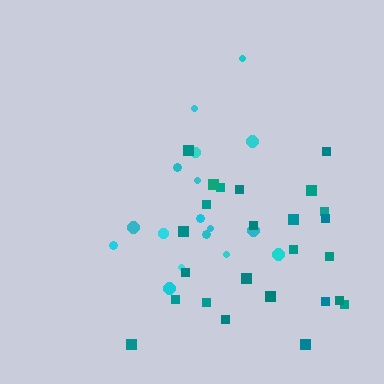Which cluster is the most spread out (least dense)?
Teal.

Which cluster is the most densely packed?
Cyan.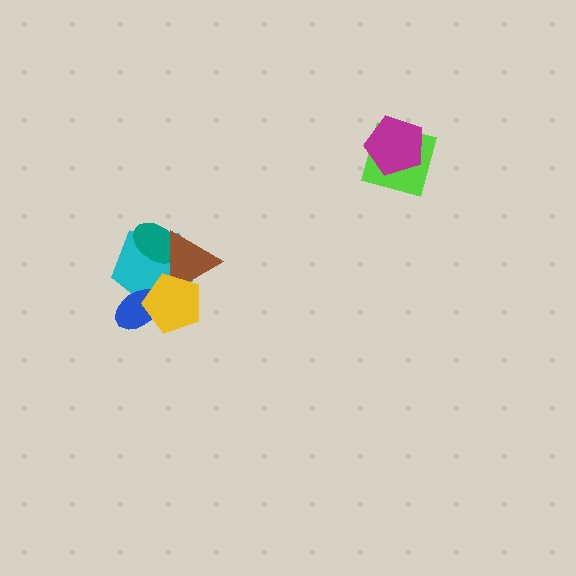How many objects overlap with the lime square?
1 object overlaps with the lime square.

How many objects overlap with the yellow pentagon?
3 objects overlap with the yellow pentagon.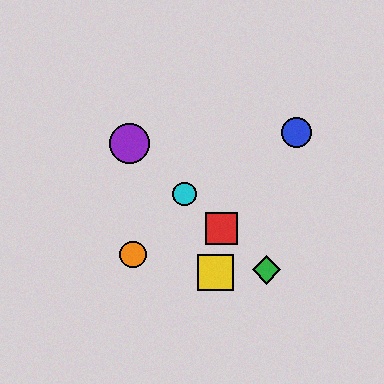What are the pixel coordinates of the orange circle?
The orange circle is at (133, 254).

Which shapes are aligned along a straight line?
The red square, the green diamond, the purple circle, the cyan circle are aligned along a straight line.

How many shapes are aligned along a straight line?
4 shapes (the red square, the green diamond, the purple circle, the cyan circle) are aligned along a straight line.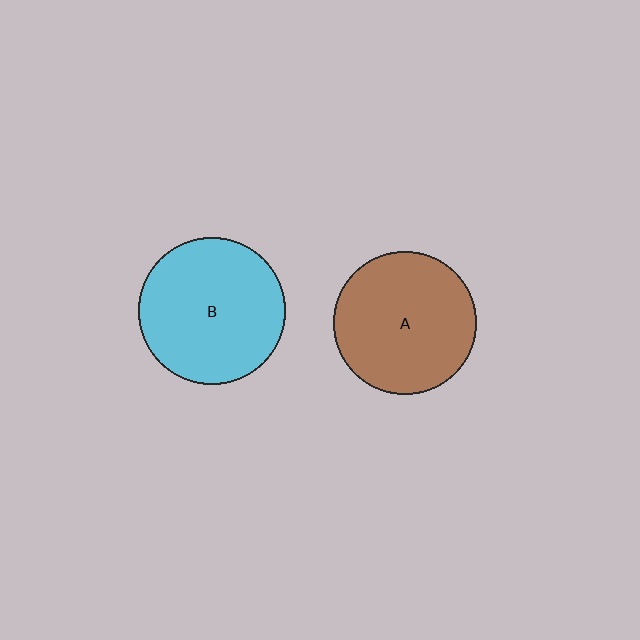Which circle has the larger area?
Circle B (cyan).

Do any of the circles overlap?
No, none of the circles overlap.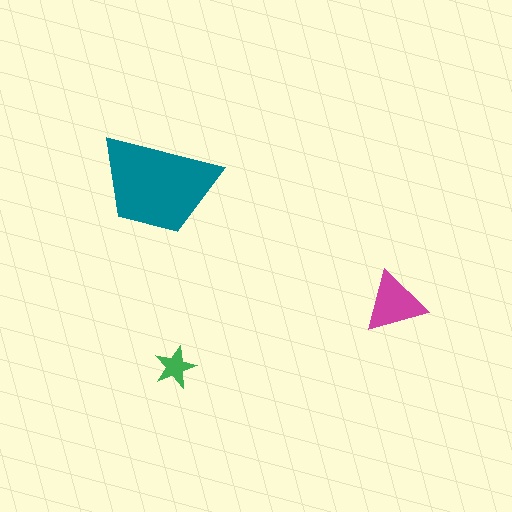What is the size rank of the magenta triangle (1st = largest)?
2nd.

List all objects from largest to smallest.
The teal trapezoid, the magenta triangle, the green star.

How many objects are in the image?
There are 3 objects in the image.